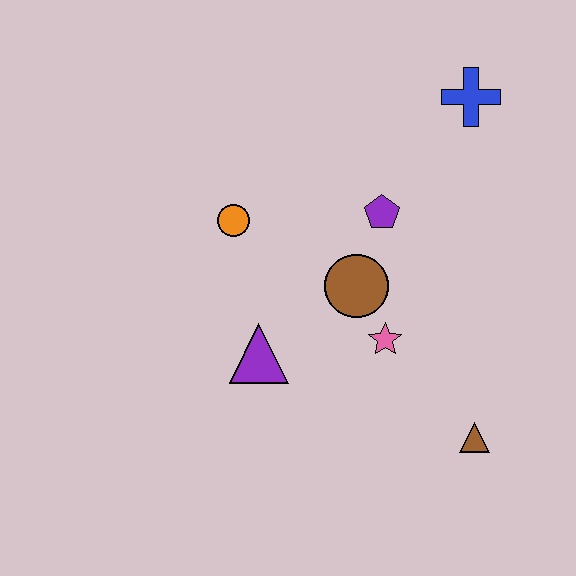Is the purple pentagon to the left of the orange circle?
No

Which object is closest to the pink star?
The brown circle is closest to the pink star.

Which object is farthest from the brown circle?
The blue cross is farthest from the brown circle.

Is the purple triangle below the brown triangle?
No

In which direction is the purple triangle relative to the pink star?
The purple triangle is to the left of the pink star.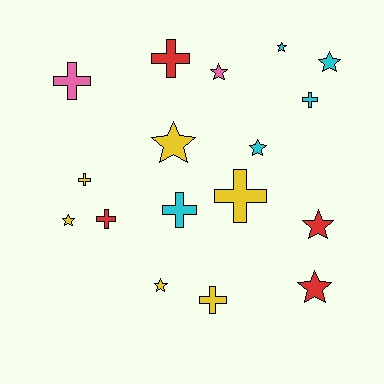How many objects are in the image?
There are 17 objects.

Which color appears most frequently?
Yellow, with 6 objects.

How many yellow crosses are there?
There are 3 yellow crosses.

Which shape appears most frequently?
Star, with 9 objects.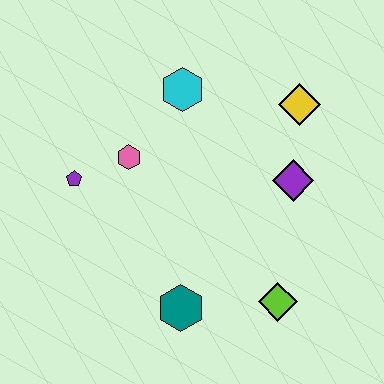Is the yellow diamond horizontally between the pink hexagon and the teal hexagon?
No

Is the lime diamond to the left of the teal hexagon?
No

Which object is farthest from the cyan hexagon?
The lime diamond is farthest from the cyan hexagon.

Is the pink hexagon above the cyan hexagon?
No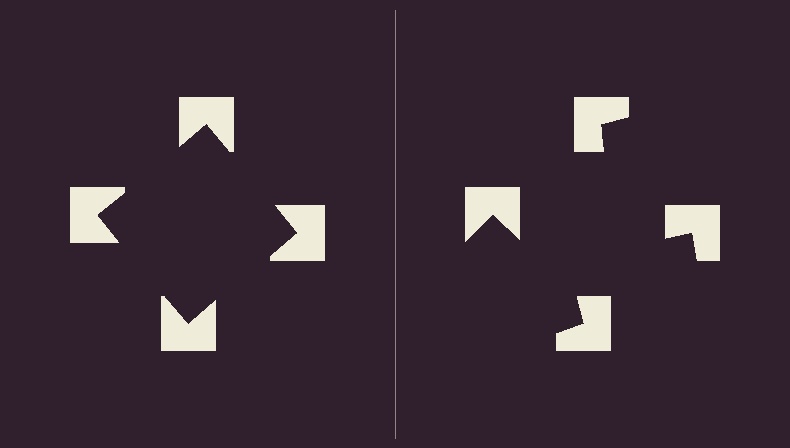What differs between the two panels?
The notched squares are positioned identically on both sides; only the wedge orientations differ. On the left they align to a square; on the right they are misaligned.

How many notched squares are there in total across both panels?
8 — 4 on each side.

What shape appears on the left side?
An illusory square.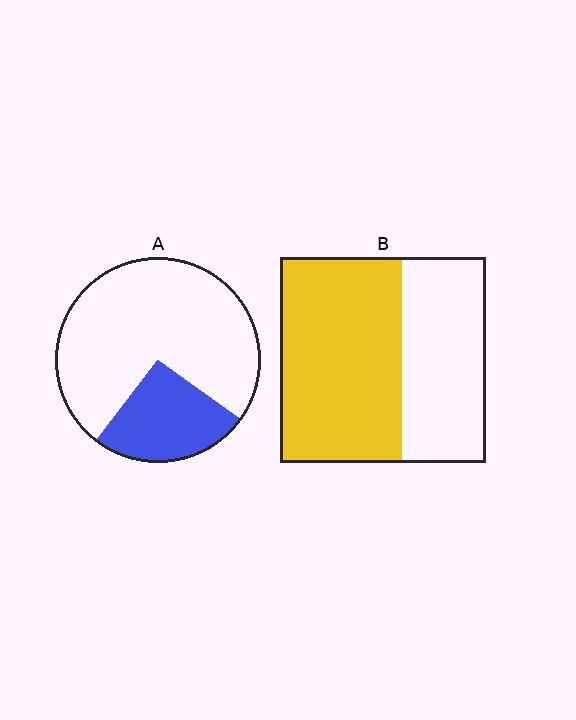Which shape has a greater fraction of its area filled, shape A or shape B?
Shape B.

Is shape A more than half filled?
No.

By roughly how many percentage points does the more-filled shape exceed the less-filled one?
By roughly 35 percentage points (B over A).